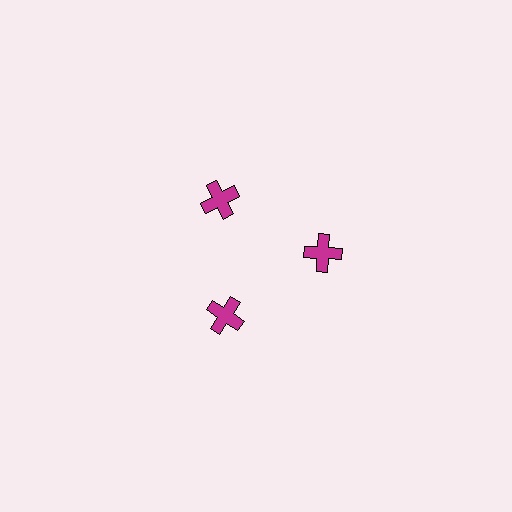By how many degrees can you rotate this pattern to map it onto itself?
The pattern maps onto itself every 120 degrees of rotation.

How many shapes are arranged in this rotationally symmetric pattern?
There are 3 shapes, arranged in 3 groups of 1.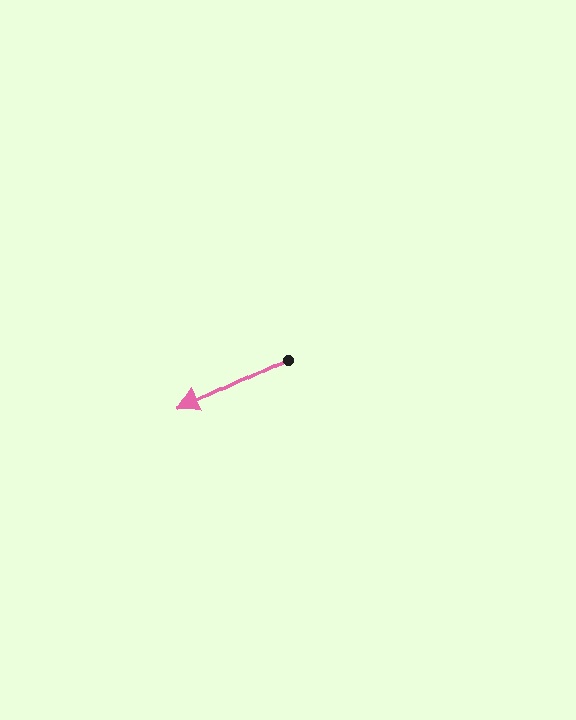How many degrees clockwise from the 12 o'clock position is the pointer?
Approximately 245 degrees.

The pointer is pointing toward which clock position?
Roughly 8 o'clock.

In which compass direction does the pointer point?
Southwest.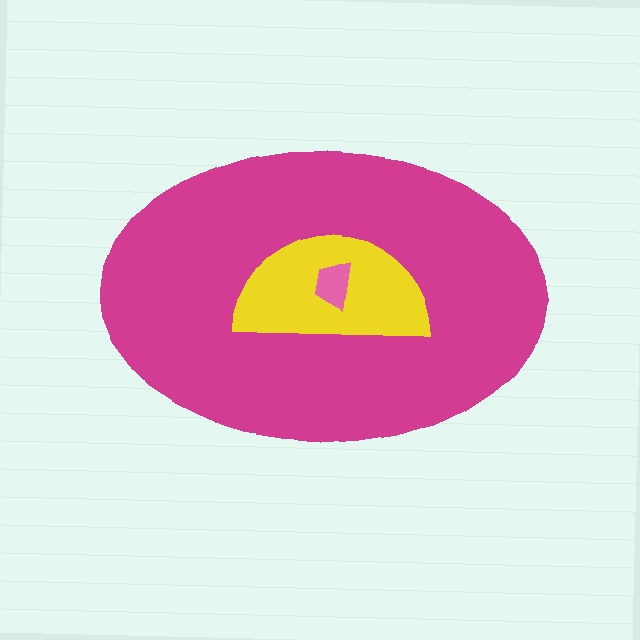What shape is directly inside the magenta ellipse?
The yellow semicircle.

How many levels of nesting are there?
3.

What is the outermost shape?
The magenta ellipse.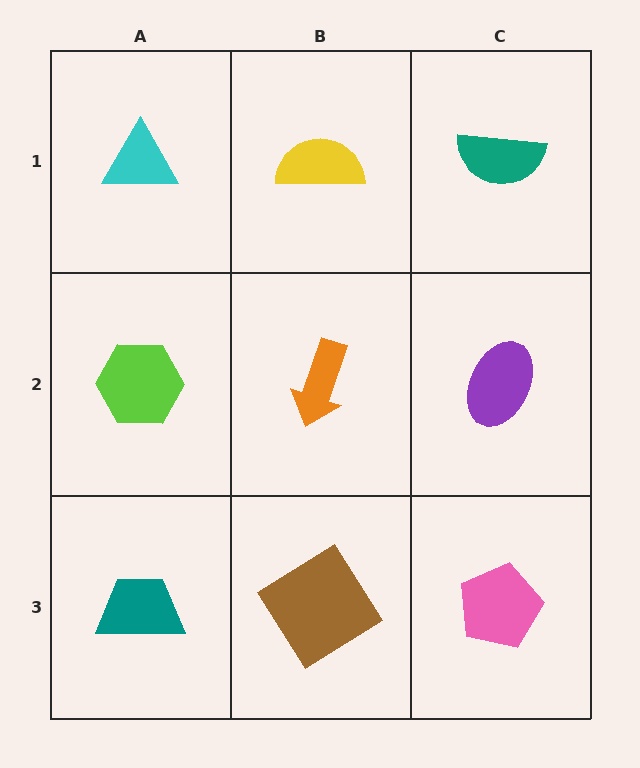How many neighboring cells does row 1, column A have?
2.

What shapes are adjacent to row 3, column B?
An orange arrow (row 2, column B), a teal trapezoid (row 3, column A), a pink pentagon (row 3, column C).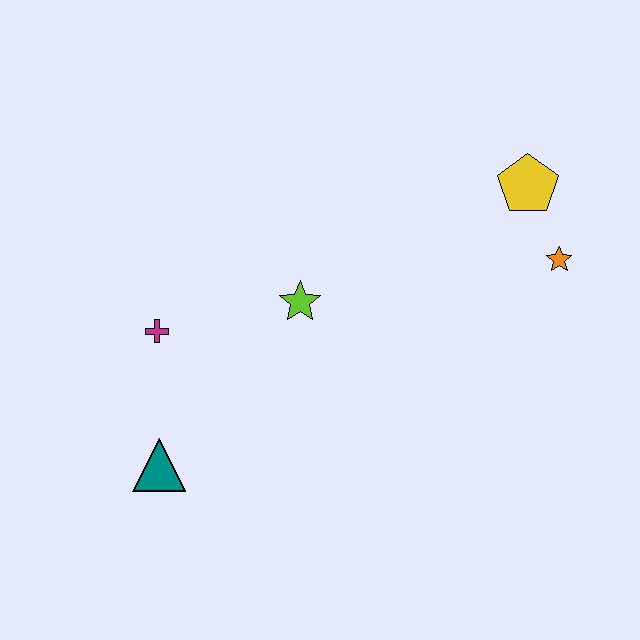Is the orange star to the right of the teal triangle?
Yes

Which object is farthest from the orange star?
The teal triangle is farthest from the orange star.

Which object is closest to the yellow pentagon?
The orange star is closest to the yellow pentagon.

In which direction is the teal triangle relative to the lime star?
The teal triangle is below the lime star.